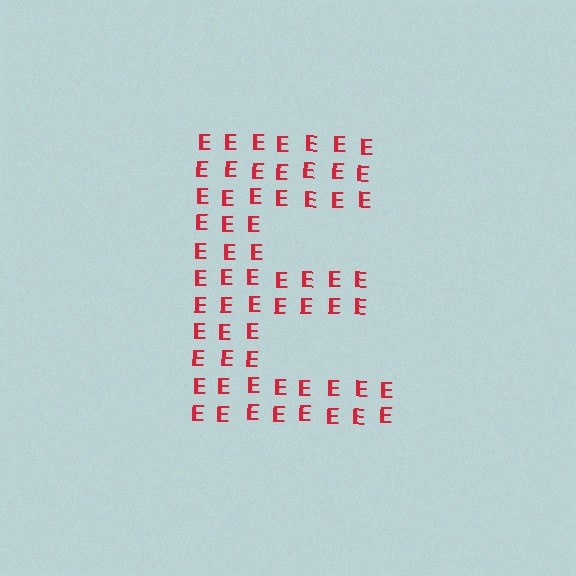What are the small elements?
The small elements are letter E's.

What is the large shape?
The large shape is the letter E.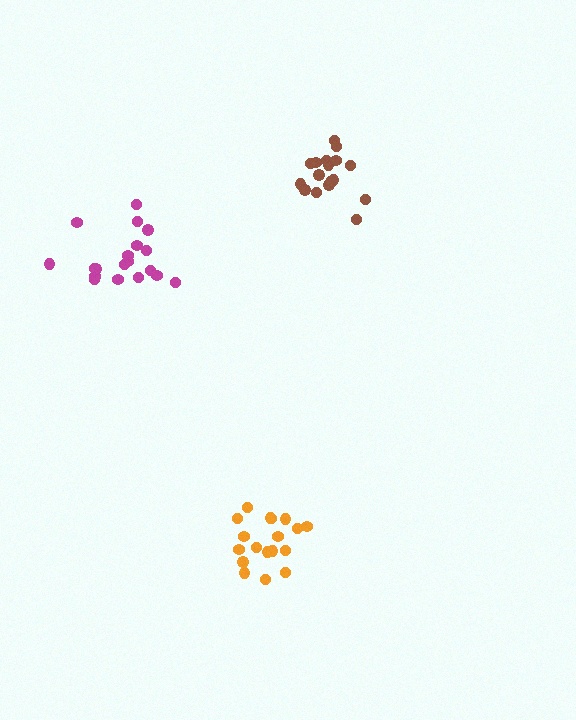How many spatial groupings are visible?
There are 3 spatial groupings.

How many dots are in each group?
Group 1: 18 dots, Group 2: 19 dots, Group 3: 17 dots (54 total).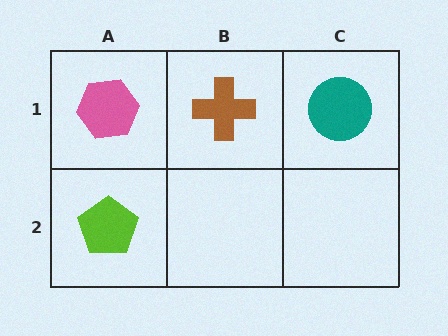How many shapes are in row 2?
1 shape.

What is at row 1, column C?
A teal circle.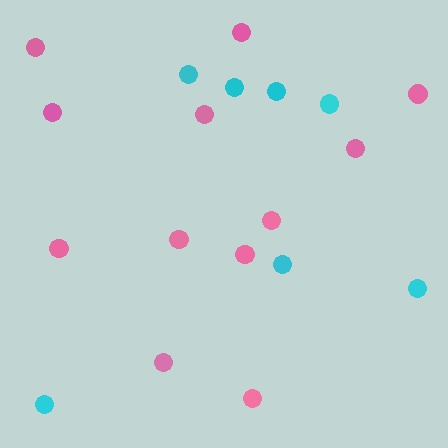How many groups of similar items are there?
There are 2 groups: one group of cyan circles (7) and one group of pink circles (12).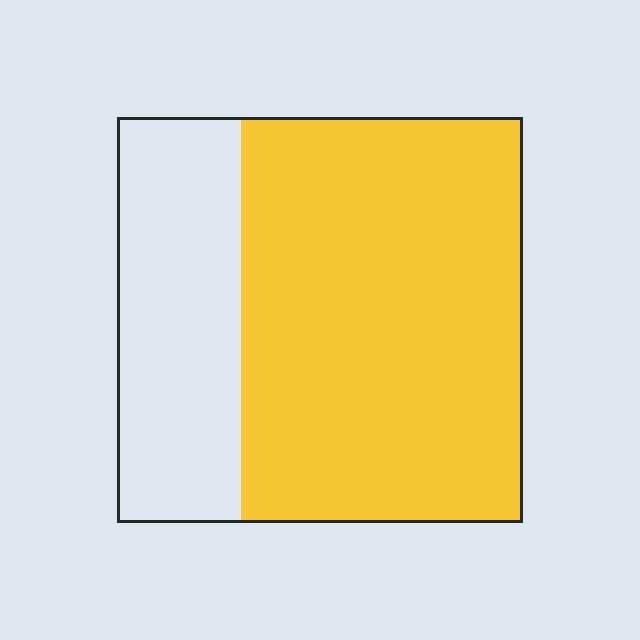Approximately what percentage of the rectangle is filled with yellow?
Approximately 70%.